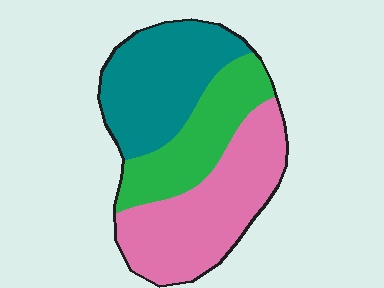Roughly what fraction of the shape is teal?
Teal covers around 35% of the shape.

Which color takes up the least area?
Green, at roughly 25%.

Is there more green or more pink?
Pink.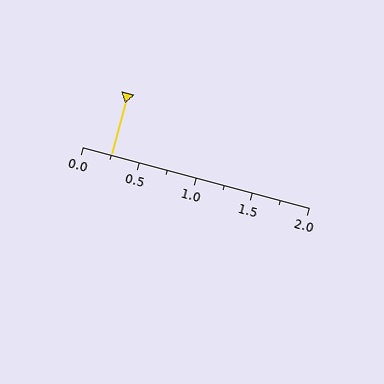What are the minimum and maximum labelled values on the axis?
The axis runs from 0.0 to 2.0.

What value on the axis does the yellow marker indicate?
The marker indicates approximately 0.25.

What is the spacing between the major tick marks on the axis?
The major ticks are spaced 0.5 apart.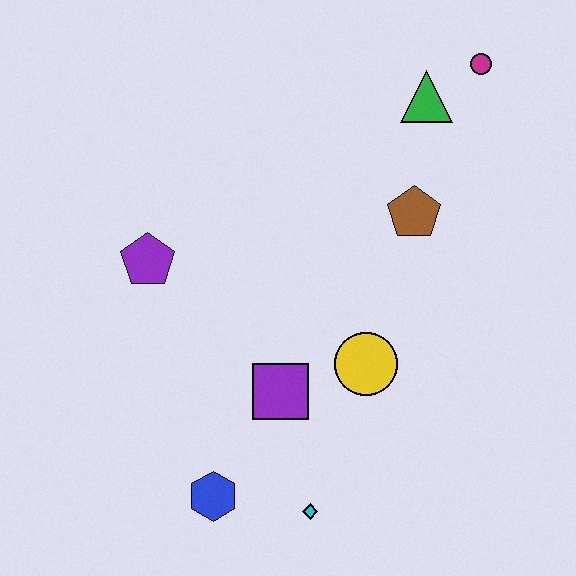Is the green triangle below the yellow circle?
No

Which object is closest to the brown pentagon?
The green triangle is closest to the brown pentagon.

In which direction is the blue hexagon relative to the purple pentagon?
The blue hexagon is below the purple pentagon.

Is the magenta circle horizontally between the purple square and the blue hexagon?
No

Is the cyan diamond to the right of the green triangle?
No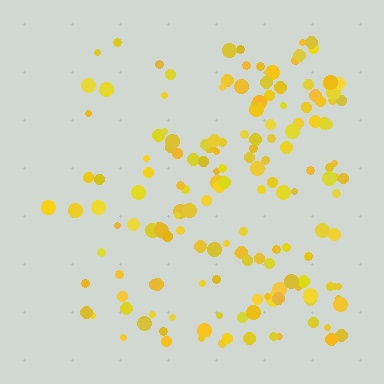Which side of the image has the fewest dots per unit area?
The left.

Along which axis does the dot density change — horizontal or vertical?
Horizontal.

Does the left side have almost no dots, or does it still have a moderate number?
Still a moderate number, just noticeably fewer than the right.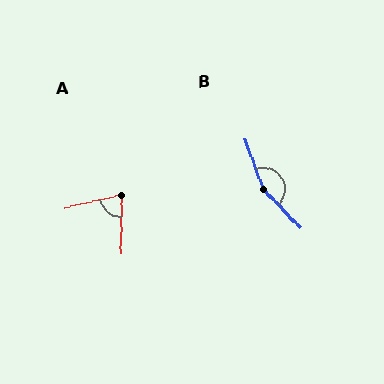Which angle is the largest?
B, at approximately 157 degrees.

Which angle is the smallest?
A, at approximately 76 degrees.